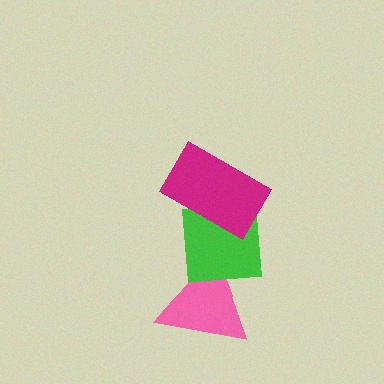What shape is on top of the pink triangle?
The green square is on top of the pink triangle.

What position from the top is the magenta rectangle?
The magenta rectangle is 1st from the top.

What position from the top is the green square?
The green square is 2nd from the top.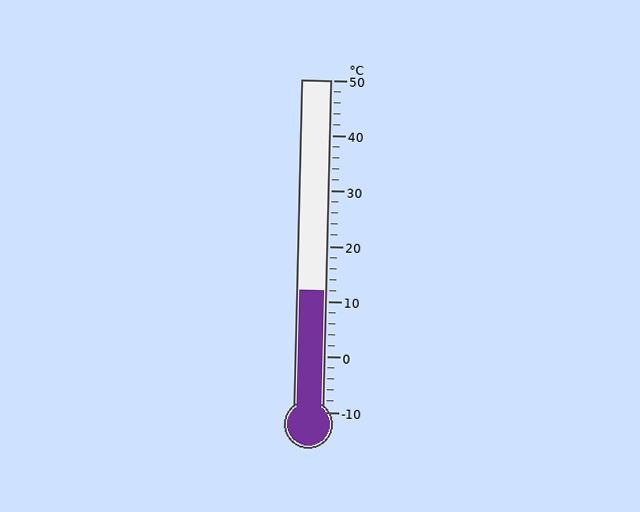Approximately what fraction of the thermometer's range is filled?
The thermometer is filled to approximately 35% of its range.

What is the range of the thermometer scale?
The thermometer scale ranges from -10°C to 50°C.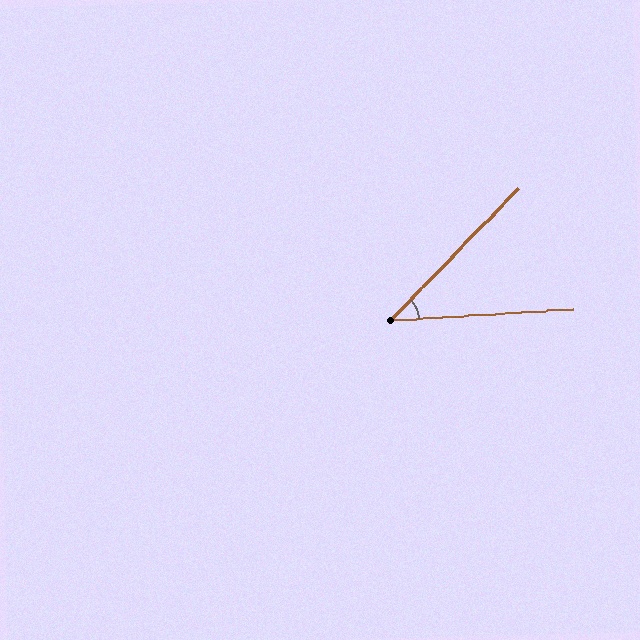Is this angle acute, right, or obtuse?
It is acute.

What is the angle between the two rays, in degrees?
Approximately 43 degrees.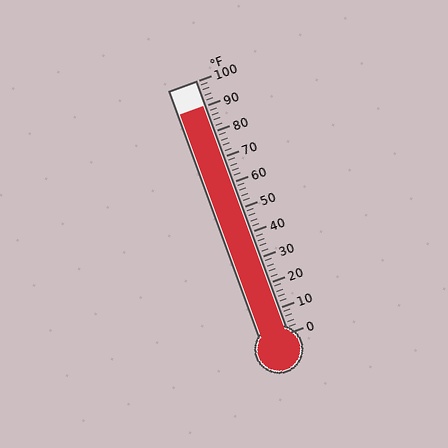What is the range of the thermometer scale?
The thermometer scale ranges from 0°F to 100°F.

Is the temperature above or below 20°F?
The temperature is above 20°F.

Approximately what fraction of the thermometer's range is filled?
The thermometer is filled to approximately 90% of its range.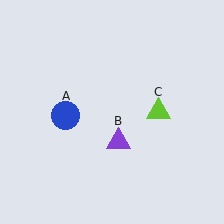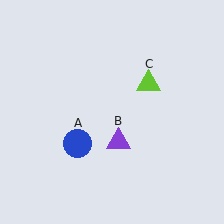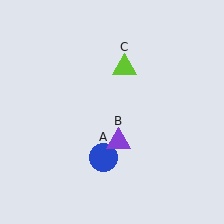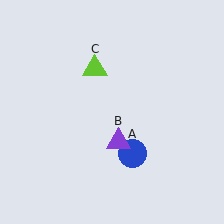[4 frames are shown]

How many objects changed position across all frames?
2 objects changed position: blue circle (object A), lime triangle (object C).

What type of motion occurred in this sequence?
The blue circle (object A), lime triangle (object C) rotated counterclockwise around the center of the scene.